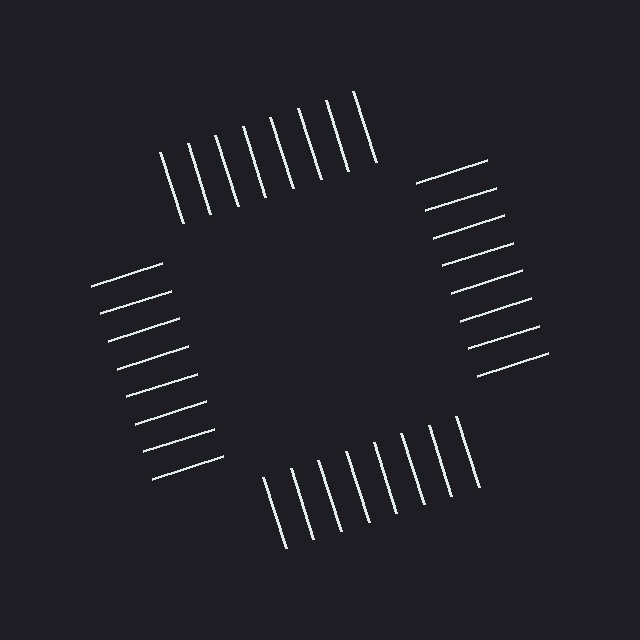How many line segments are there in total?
32 — 8 along each of the 4 edges.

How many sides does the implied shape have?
4 sides — the line-ends trace a square.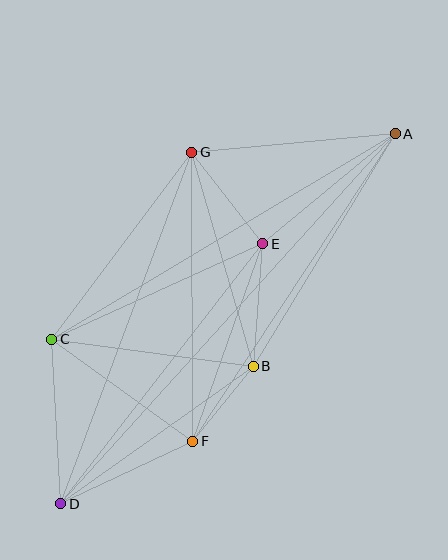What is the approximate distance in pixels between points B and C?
The distance between B and C is approximately 203 pixels.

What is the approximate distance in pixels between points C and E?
The distance between C and E is approximately 232 pixels.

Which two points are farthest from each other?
Points A and D are farthest from each other.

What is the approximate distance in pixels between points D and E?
The distance between D and E is approximately 330 pixels.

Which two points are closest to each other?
Points B and F are closest to each other.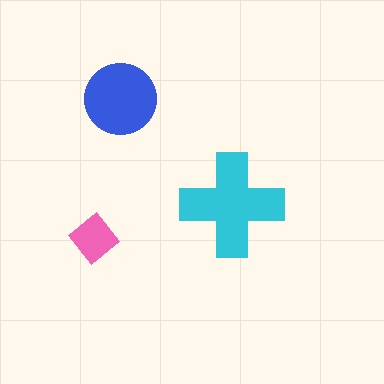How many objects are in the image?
There are 3 objects in the image.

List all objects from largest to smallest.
The cyan cross, the blue circle, the pink diamond.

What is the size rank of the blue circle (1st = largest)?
2nd.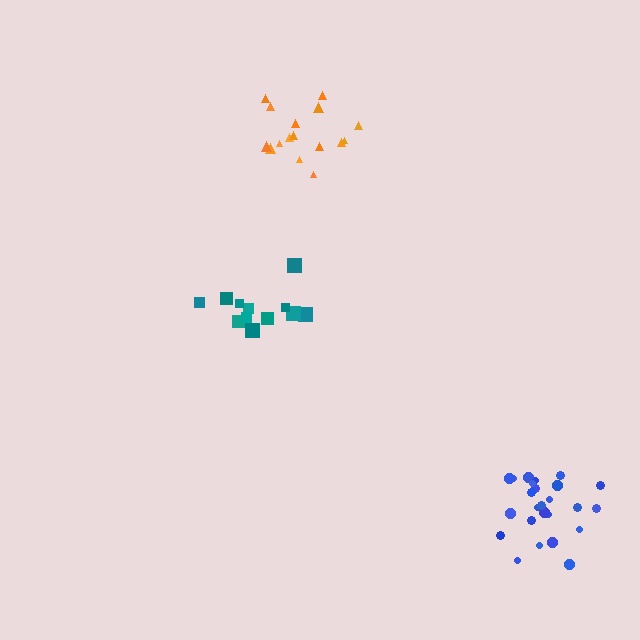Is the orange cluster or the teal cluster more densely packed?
Teal.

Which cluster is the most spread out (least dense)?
Orange.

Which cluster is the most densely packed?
Blue.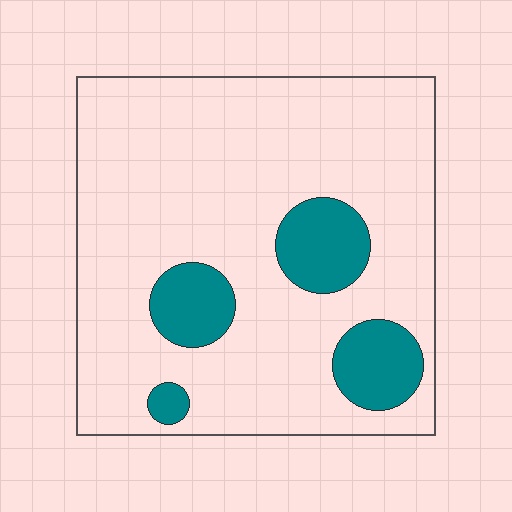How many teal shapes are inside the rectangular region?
4.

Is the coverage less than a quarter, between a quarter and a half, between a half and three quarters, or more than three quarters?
Less than a quarter.